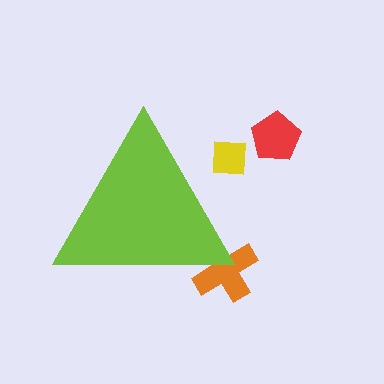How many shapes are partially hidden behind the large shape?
2 shapes are partially hidden.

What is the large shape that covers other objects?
A lime triangle.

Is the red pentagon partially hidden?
No, the red pentagon is fully visible.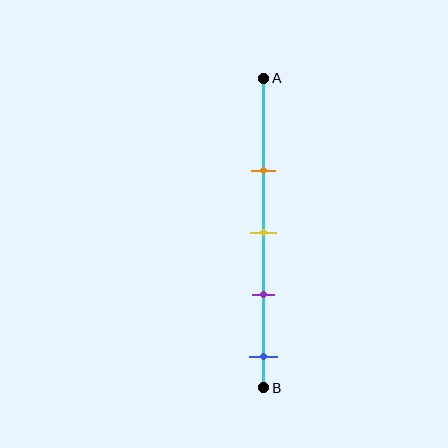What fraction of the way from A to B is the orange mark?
The orange mark is approximately 30% (0.3) of the way from A to B.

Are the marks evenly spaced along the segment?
Yes, the marks are approximately evenly spaced.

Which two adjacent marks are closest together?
The yellow and purple marks are the closest adjacent pair.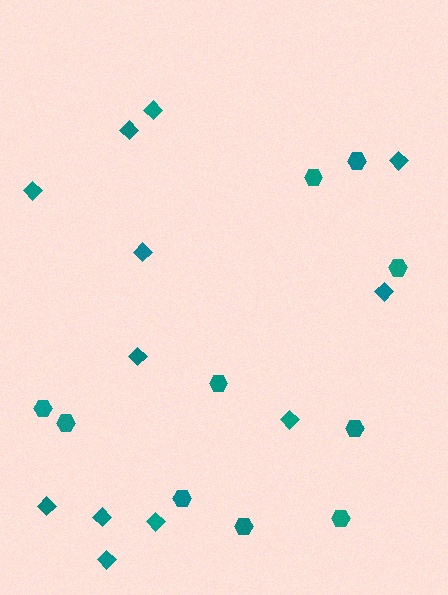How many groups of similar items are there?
There are 2 groups: one group of diamonds (12) and one group of hexagons (10).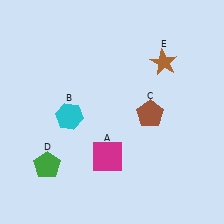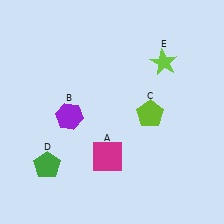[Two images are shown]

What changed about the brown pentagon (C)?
In Image 1, C is brown. In Image 2, it changed to lime.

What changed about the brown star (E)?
In Image 1, E is brown. In Image 2, it changed to lime.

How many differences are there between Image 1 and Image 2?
There are 3 differences between the two images.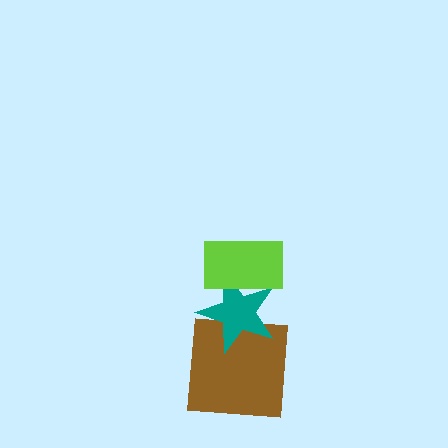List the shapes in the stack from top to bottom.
From top to bottom: the lime rectangle, the teal star, the brown square.